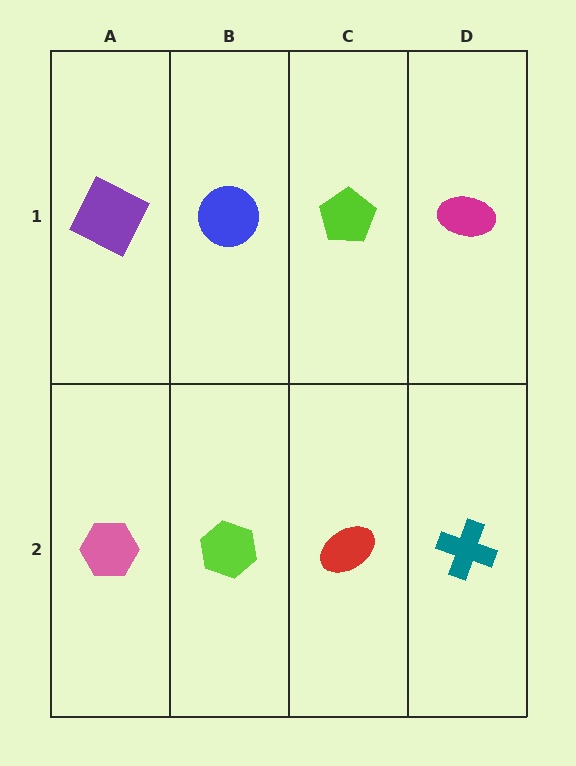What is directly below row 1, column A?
A pink hexagon.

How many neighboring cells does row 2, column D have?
2.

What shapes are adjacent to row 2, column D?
A magenta ellipse (row 1, column D), a red ellipse (row 2, column C).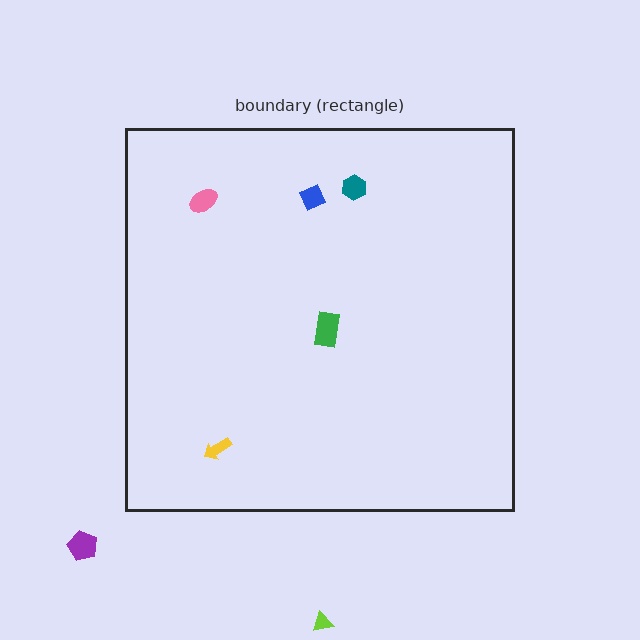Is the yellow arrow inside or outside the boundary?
Inside.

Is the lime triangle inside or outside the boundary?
Outside.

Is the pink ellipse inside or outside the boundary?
Inside.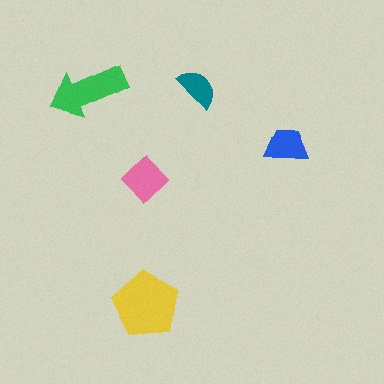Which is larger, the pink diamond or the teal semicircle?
The pink diamond.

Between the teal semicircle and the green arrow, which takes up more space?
The green arrow.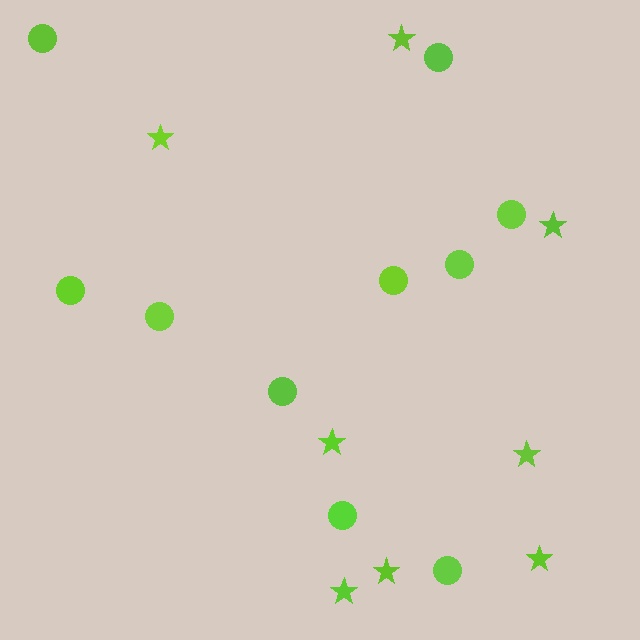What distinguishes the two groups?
There are 2 groups: one group of circles (10) and one group of stars (8).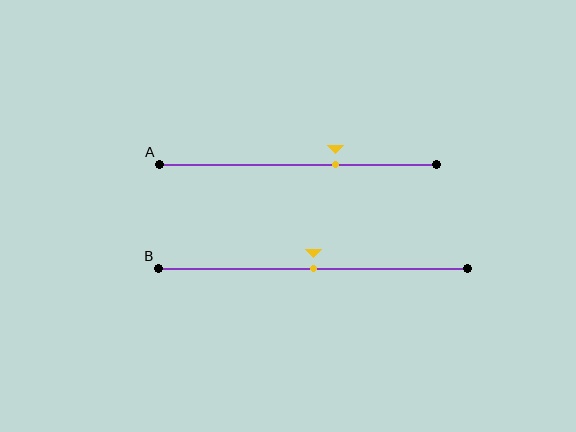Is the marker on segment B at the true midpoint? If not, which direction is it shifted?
Yes, the marker on segment B is at the true midpoint.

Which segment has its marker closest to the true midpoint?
Segment B has its marker closest to the true midpoint.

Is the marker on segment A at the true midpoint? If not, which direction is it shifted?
No, the marker on segment A is shifted to the right by about 13% of the segment length.